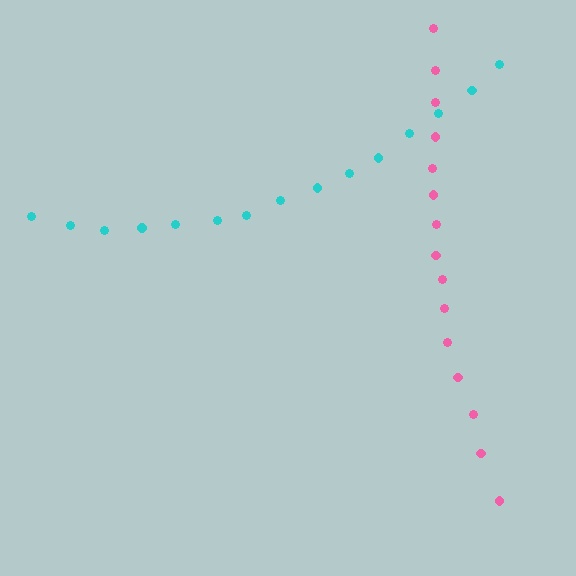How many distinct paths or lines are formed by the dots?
There are 2 distinct paths.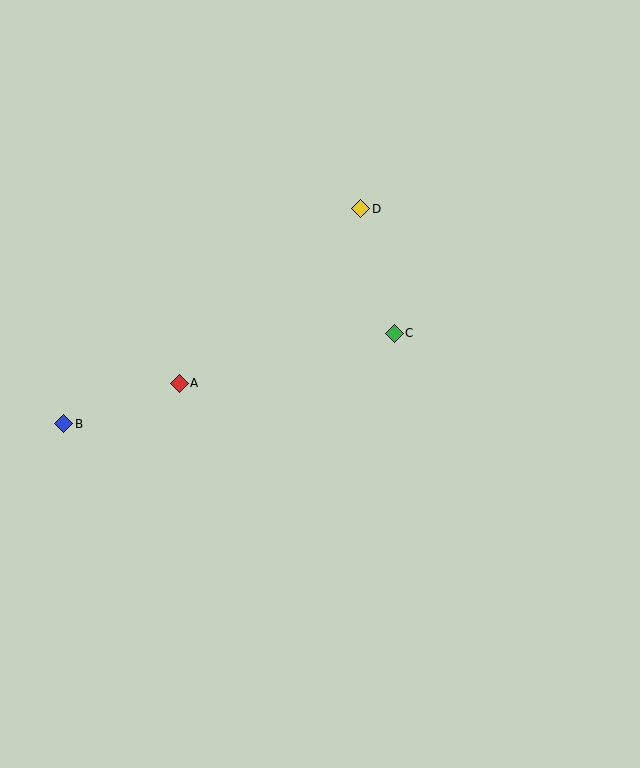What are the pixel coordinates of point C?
Point C is at (394, 333).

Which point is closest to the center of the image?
Point C at (394, 333) is closest to the center.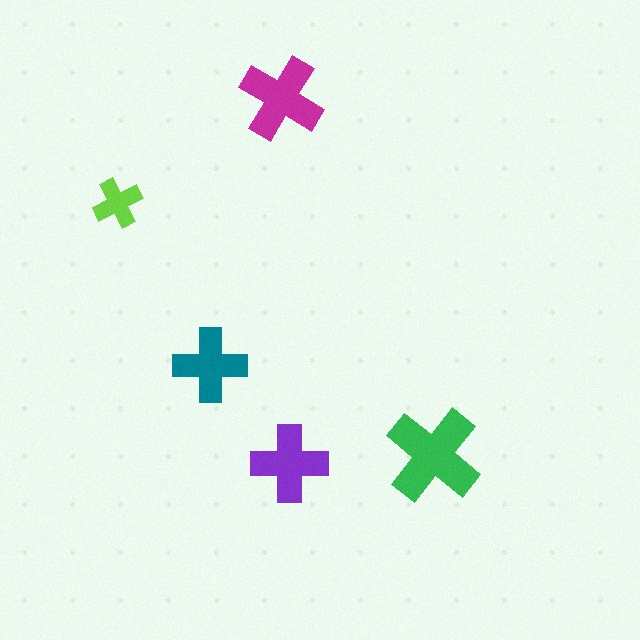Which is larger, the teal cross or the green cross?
The green one.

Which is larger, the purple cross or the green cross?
The green one.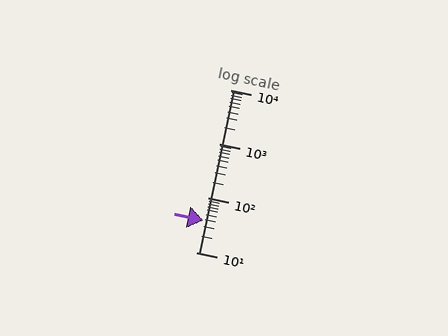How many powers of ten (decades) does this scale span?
The scale spans 3 decades, from 10 to 10000.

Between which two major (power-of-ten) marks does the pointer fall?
The pointer is between 10 and 100.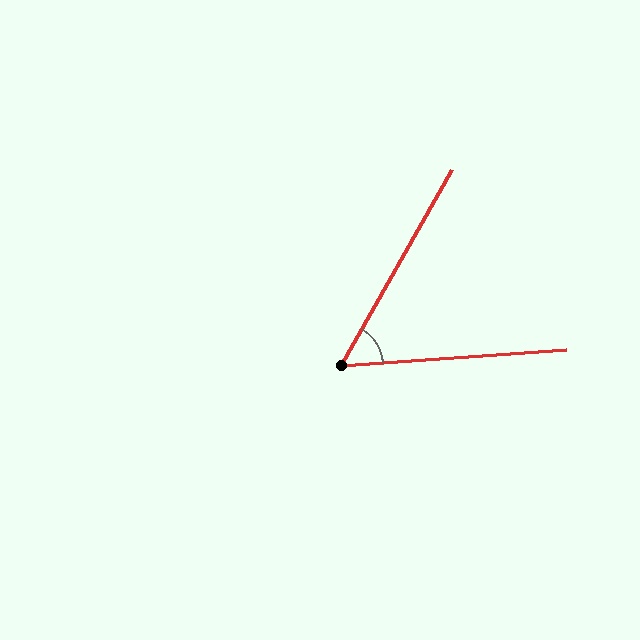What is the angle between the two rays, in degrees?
Approximately 56 degrees.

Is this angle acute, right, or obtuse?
It is acute.